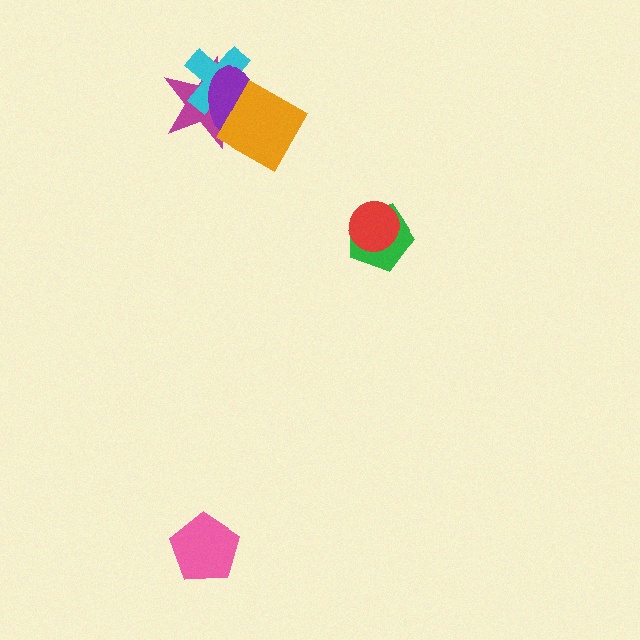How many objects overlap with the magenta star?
3 objects overlap with the magenta star.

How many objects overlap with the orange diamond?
3 objects overlap with the orange diamond.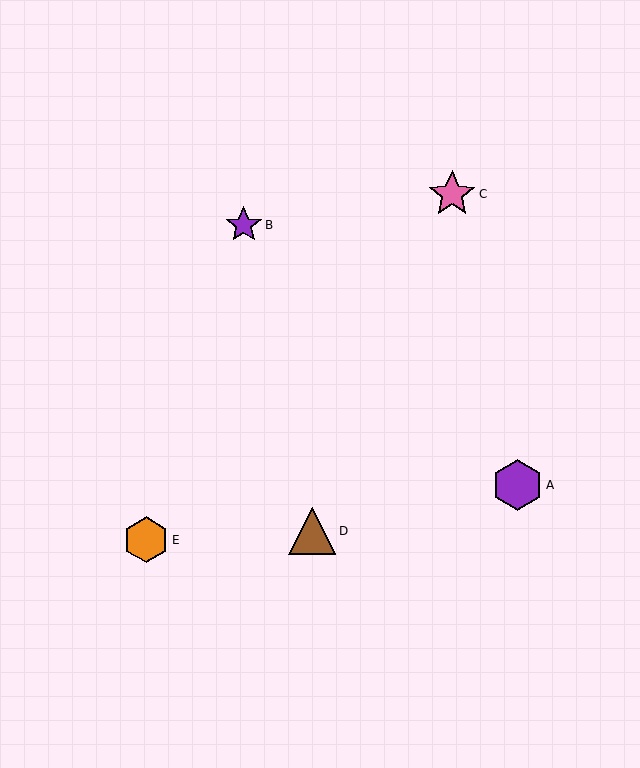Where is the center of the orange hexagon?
The center of the orange hexagon is at (146, 540).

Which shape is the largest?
The purple hexagon (labeled A) is the largest.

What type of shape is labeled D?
Shape D is a brown triangle.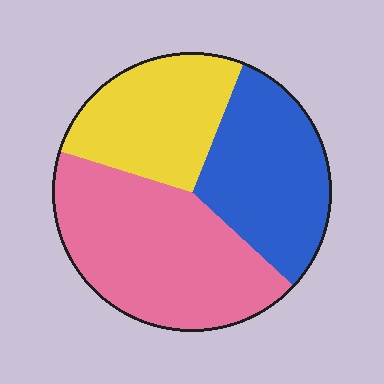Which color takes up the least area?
Yellow, at roughly 25%.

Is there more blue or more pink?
Pink.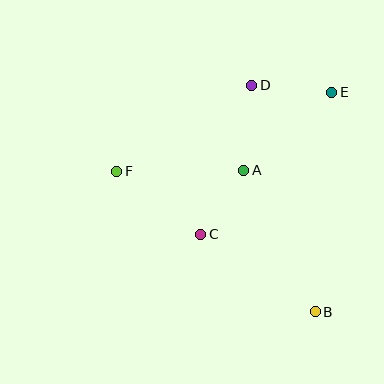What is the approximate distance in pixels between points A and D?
The distance between A and D is approximately 86 pixels.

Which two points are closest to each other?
Points A and C are closest to each other.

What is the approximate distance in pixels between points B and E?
The distance between B and E is approximately 220 pixels.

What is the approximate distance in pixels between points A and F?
The distance between A and F is approximately 127 pixels.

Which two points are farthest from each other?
Points B and F are farthest from each other.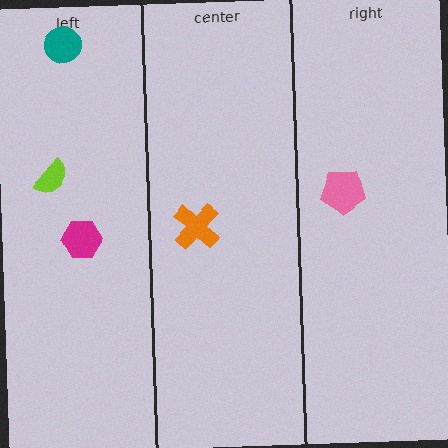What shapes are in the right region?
The pink pentagon.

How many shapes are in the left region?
3.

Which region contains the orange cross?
The center region.